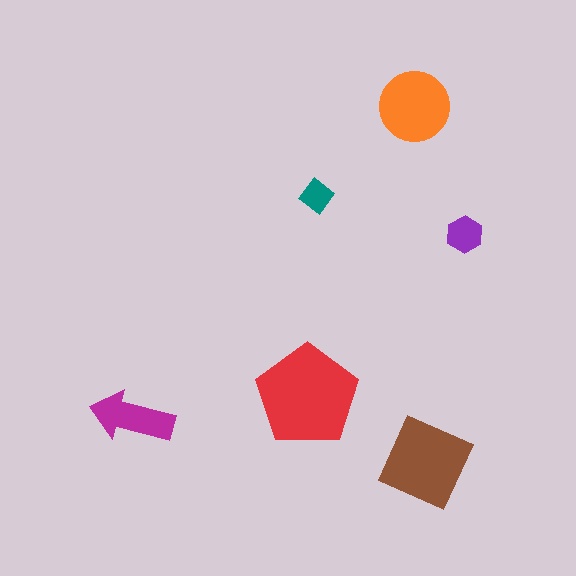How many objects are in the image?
There are 6 objects in the image.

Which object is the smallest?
The teal diamond.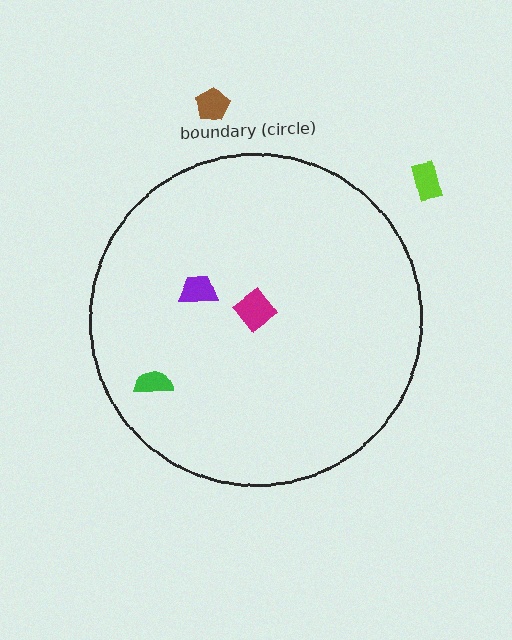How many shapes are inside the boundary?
3 inside, 2 outside.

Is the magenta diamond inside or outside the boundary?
Inside.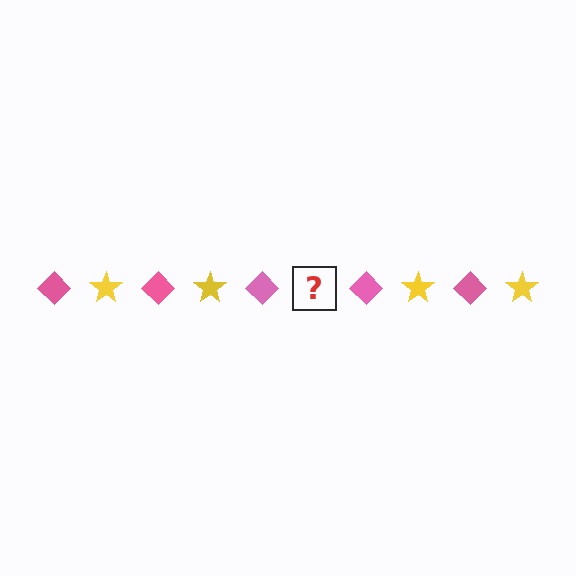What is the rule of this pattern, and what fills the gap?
The rule is that the pattern alternates between pink diamond and yellow star. The gap should be filled with a yellow star.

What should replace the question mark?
The question mark should be replaced with a yellow star.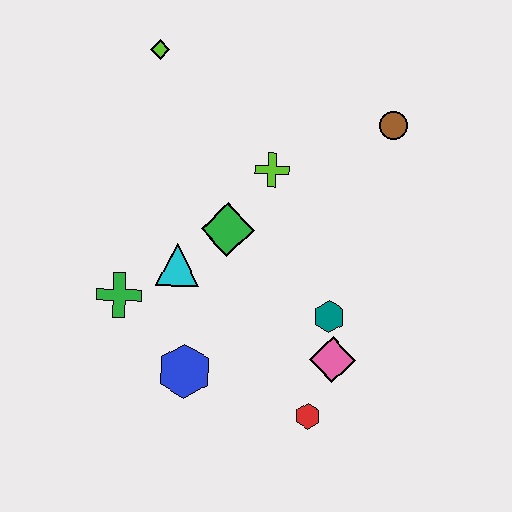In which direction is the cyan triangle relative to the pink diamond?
The cyan triangle is to the left of the pink diamond.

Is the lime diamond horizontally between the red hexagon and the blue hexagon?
No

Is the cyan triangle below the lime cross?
Yes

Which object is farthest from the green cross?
The brown circle is farthest from the green cross.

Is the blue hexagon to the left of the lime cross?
Yes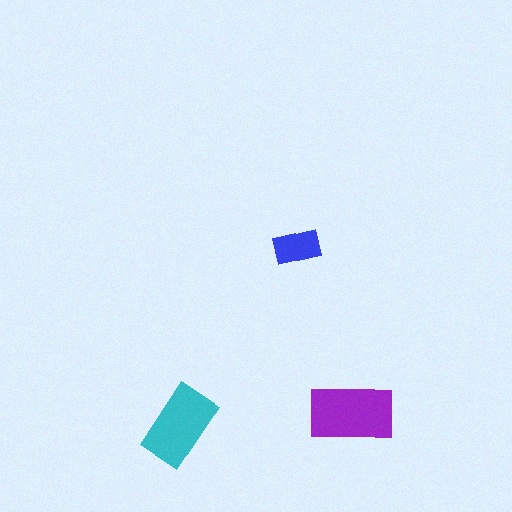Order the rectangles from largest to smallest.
the purple one, the cyan one, the blue one.